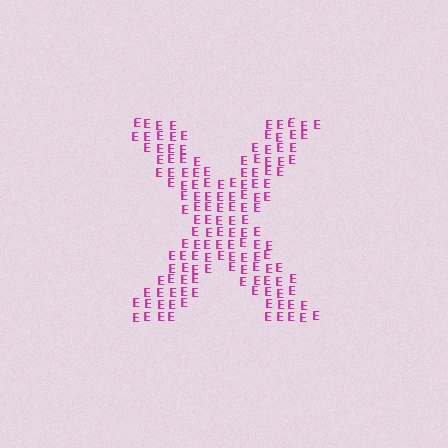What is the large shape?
The large shape is the letter X.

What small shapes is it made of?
It is made of small letter E's.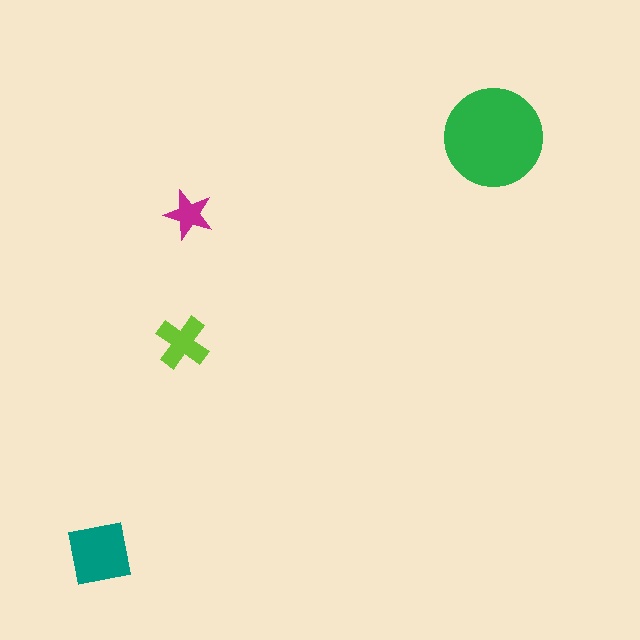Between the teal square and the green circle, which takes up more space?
The green circle.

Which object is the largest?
The green circle.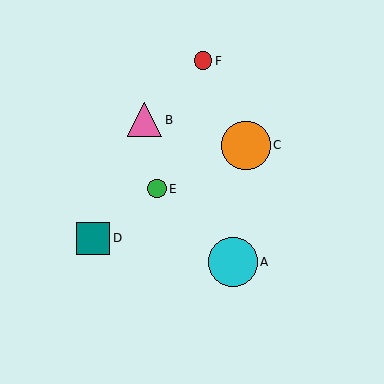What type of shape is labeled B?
Shape B is a pink triangle.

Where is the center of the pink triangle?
The center of the pink triangle is at (145, 120).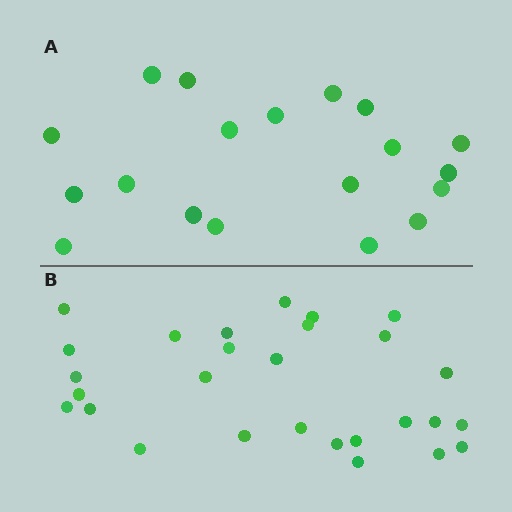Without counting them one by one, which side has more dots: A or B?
Region B (the bottom region) has more dots.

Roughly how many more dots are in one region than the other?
Region B has roughly 8 or so more dots than region A.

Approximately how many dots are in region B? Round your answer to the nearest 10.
About 30 dots. (The exact count is 28, which rounds to 30.)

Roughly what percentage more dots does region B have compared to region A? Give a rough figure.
About 45% more.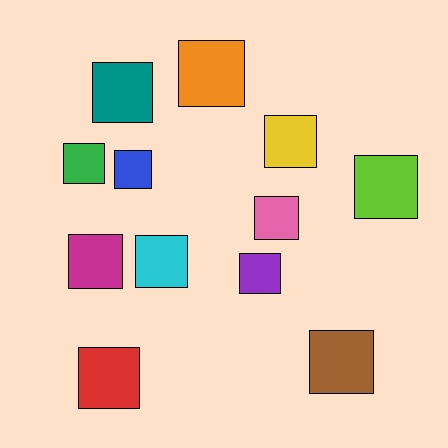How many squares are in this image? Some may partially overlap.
There are 12 squares.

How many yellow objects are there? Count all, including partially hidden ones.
There is 1 yellow object.